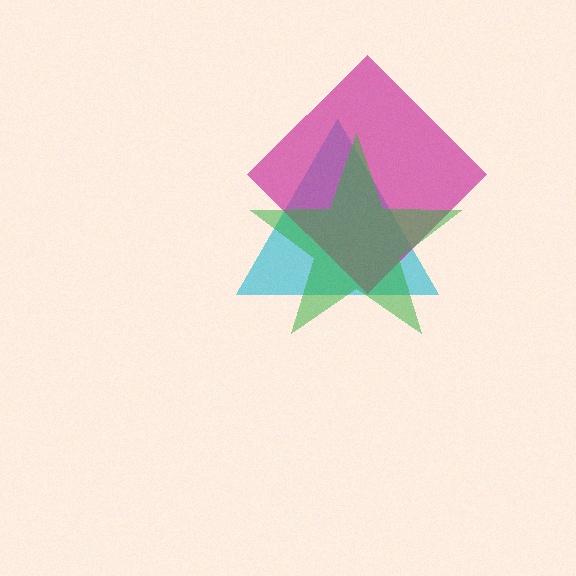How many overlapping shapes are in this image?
There are 3 overlapping shapes in the image.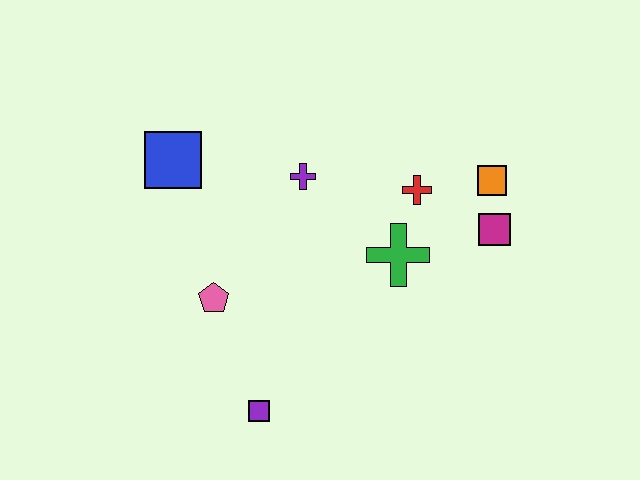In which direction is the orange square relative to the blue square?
The orange square is to the right of the blue square.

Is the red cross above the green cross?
Yes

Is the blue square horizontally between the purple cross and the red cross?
No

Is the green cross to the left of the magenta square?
Yes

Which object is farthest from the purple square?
The orange square is farthest from the purple square.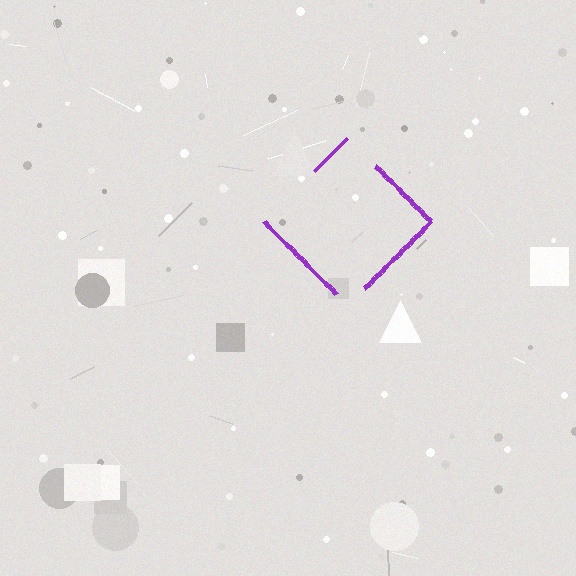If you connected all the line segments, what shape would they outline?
They would outline a diamond.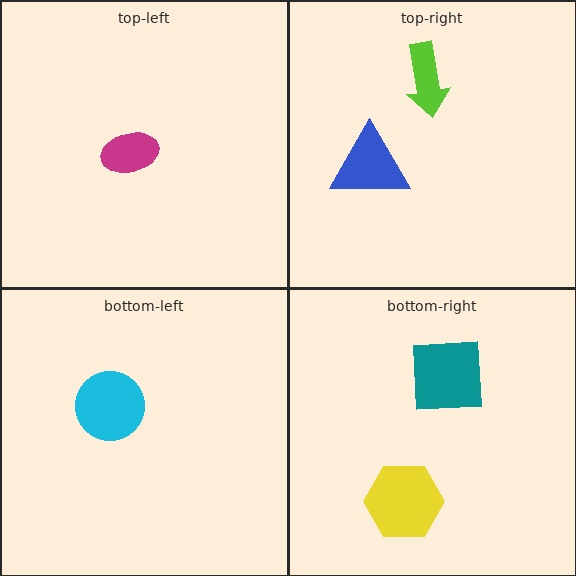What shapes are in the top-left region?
The magenta ellipse.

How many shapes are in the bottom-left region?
1.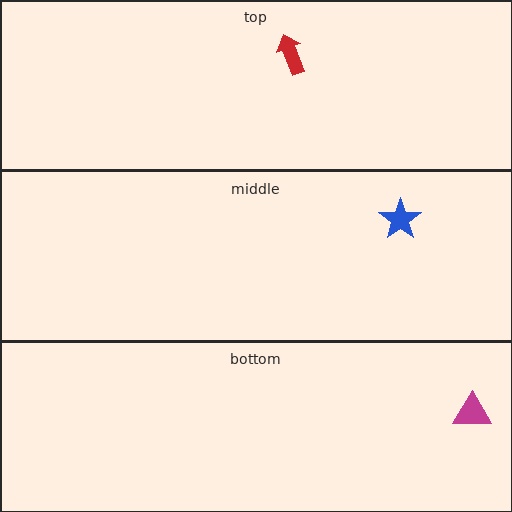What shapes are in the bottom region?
The magenta triangle.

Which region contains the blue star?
The middle region.